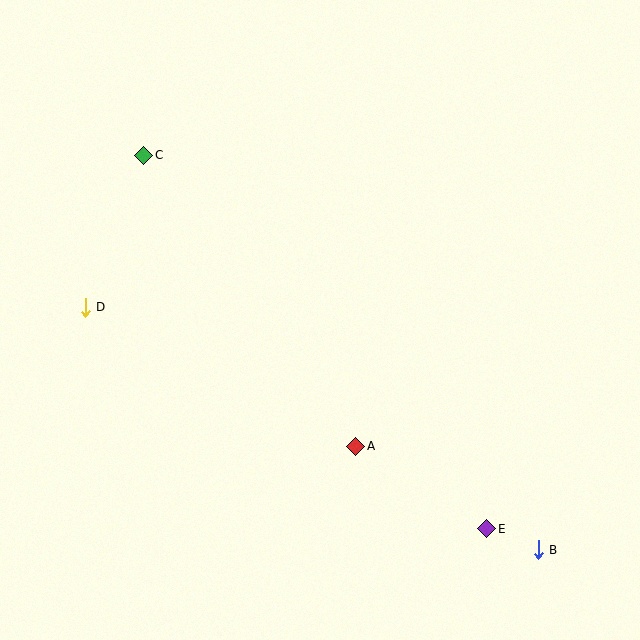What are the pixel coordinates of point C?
Point C is at (144, 155).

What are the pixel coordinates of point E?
Point E is at (487, 529).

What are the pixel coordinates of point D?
Point D is at (85, 307).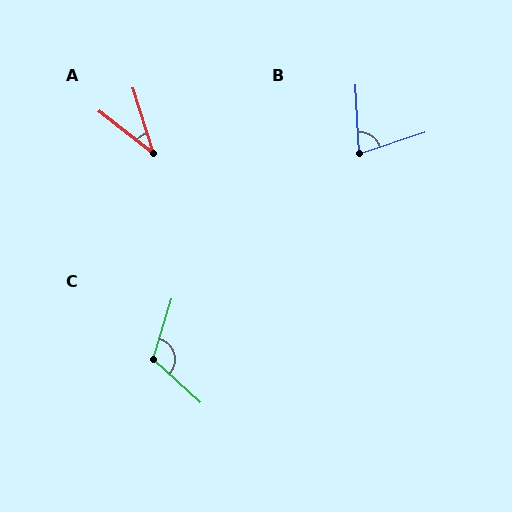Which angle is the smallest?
A, at approximately 34 degrees.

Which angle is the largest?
C, at approximately 115 degrees.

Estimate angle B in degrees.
Approximately 75 degrees.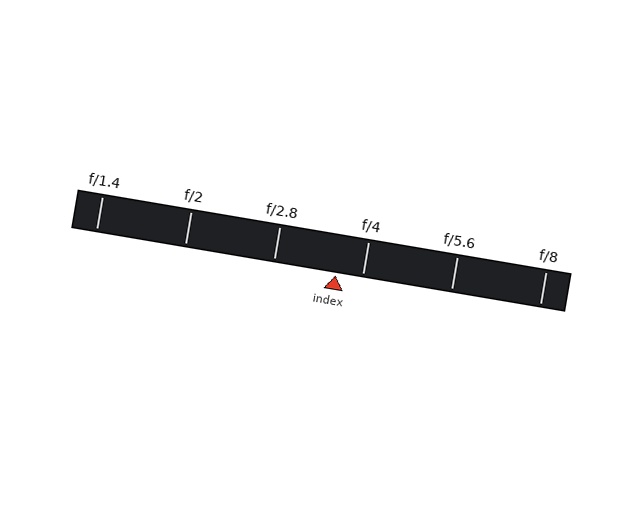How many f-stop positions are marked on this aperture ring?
There are 6 f-stop positions marked.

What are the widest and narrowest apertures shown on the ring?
The widest aperture shown is f/1.4 and the narrowest is f/8.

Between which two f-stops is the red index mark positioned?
The index mark is between f/2.8 and f/4.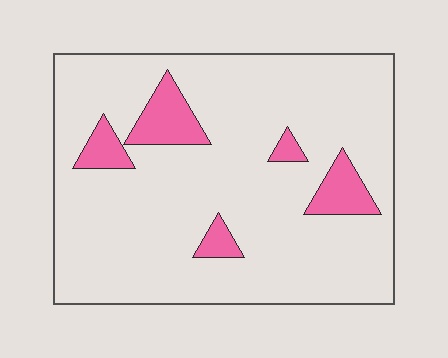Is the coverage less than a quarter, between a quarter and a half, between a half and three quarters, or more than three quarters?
Less than a quarter.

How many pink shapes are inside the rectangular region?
5.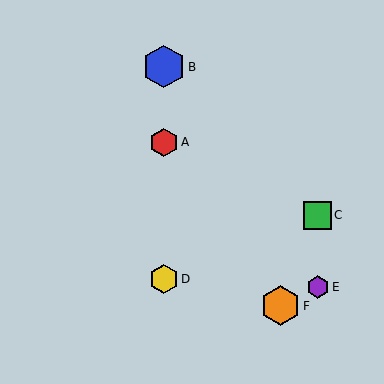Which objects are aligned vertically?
Objects A, B, D are aligned vertically.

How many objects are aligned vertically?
3 objects (A, B, D) are aligned vertically.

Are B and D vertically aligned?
Yes, both are at x≈164.